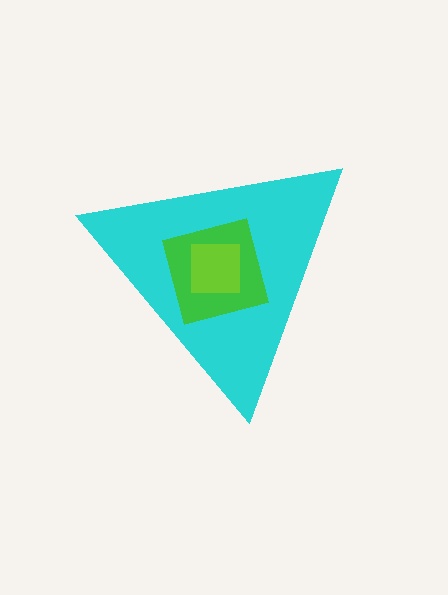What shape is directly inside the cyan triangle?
The green square.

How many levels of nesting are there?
3.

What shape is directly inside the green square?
The lime square.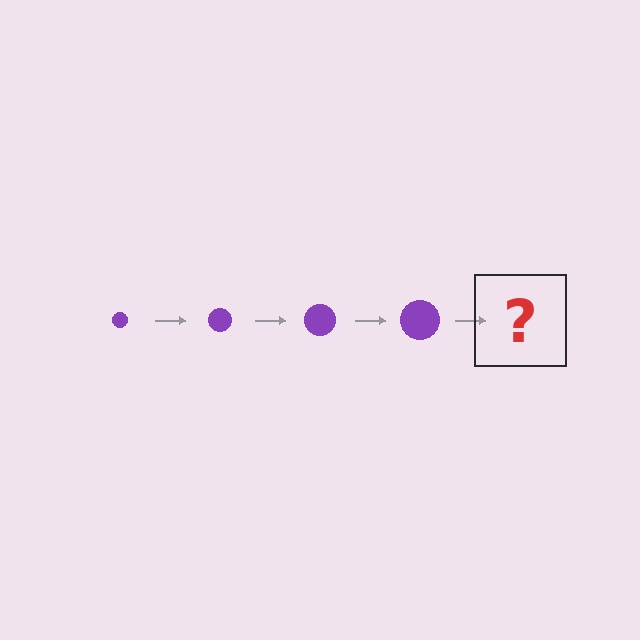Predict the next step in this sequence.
The next step is a purple circle, larger than the previous one.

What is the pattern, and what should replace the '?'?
The pattern is that the circle gets progressively larger each step. The '?' should be a purple circle, larger than the previous one.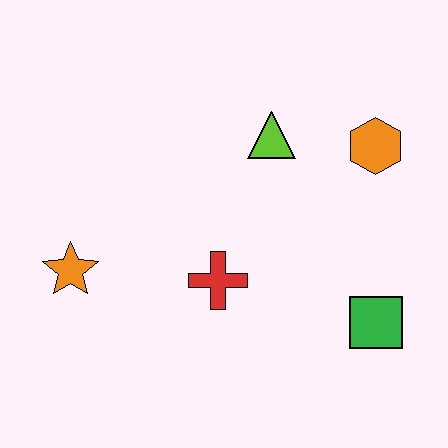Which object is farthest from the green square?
The orange star is farthest from the green square.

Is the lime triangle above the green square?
Yes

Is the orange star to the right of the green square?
No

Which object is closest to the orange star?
The red cross is closest to the orange star.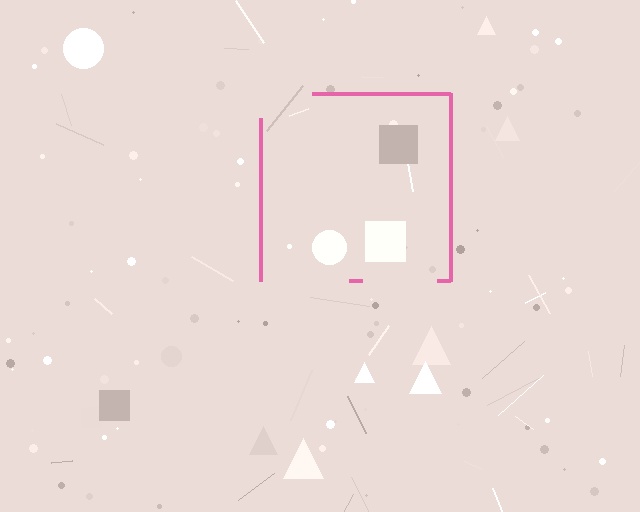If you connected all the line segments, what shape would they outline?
They would outline a square.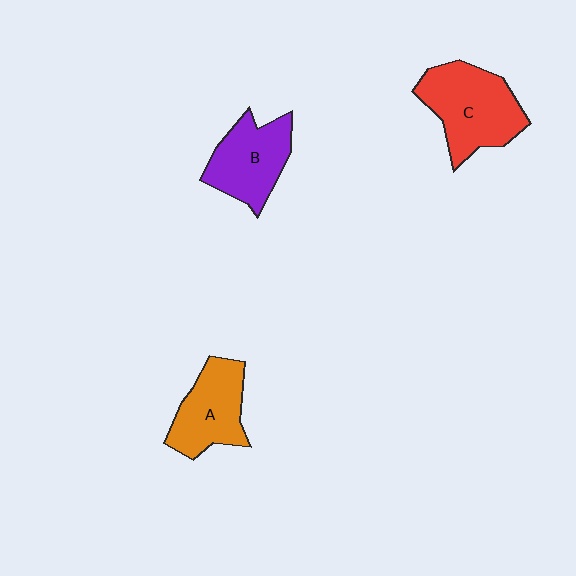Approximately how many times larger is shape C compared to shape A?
Approximately 1.3 times.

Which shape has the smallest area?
Shape A (orange).